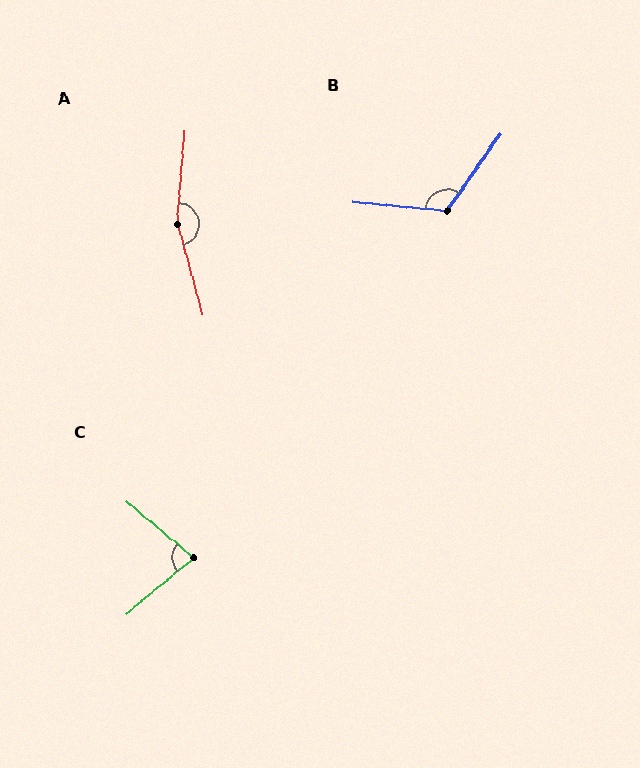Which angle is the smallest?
C, at approximately 80 degrees.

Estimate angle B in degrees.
Approximately 119 degrees.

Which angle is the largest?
A, at approximately 159 degrees.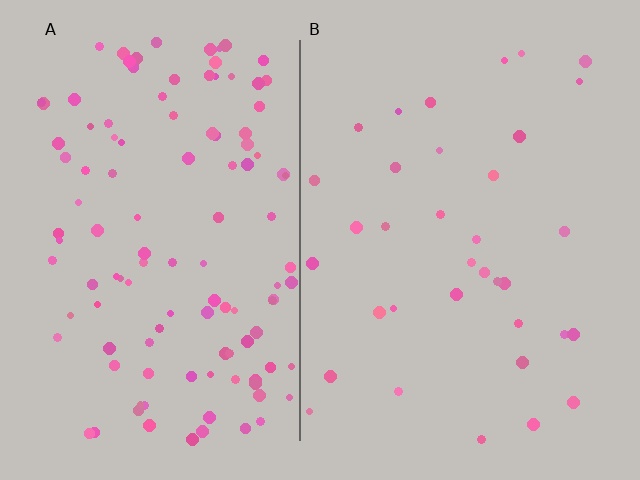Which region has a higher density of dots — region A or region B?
A (the left).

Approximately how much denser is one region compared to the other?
Approximately 3.3× — region A over region B.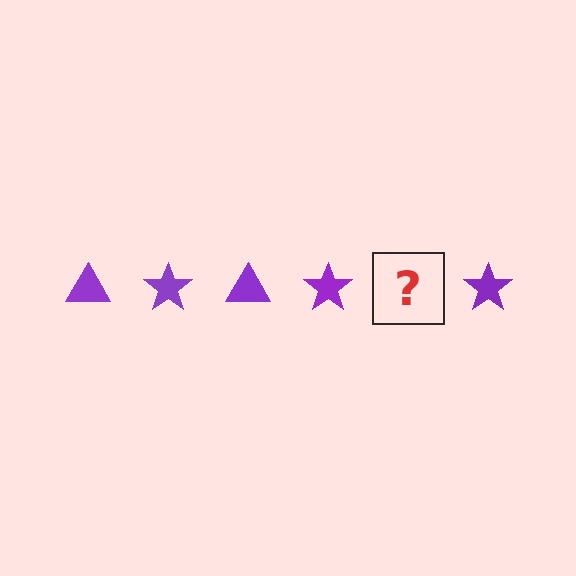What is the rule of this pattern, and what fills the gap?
The rule is that the pattern cycles through triangle, star shapes in purple. The gap should be filled with a purple triangle.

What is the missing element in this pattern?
The missing element is a purple triangle.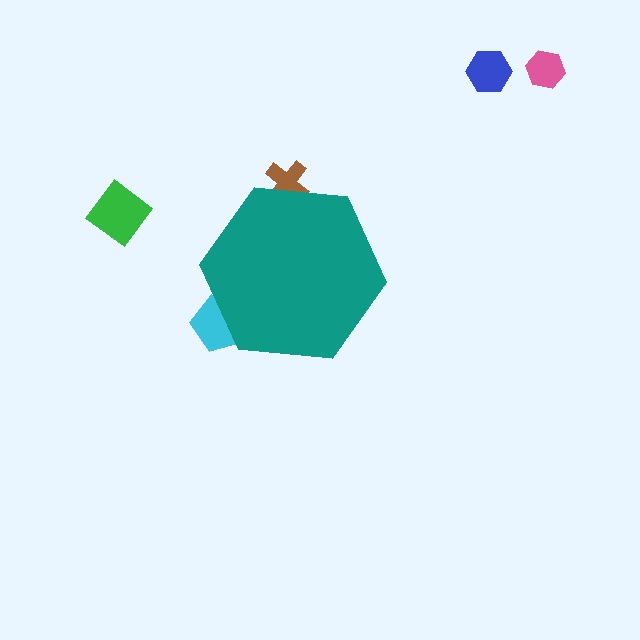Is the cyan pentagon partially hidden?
Yes, the cyan pentagon is partially hidden behind the teal hexagon.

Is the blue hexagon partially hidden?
No, the blue hexagon is fully visible.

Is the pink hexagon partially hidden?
No, the pink hexagon is fully visible.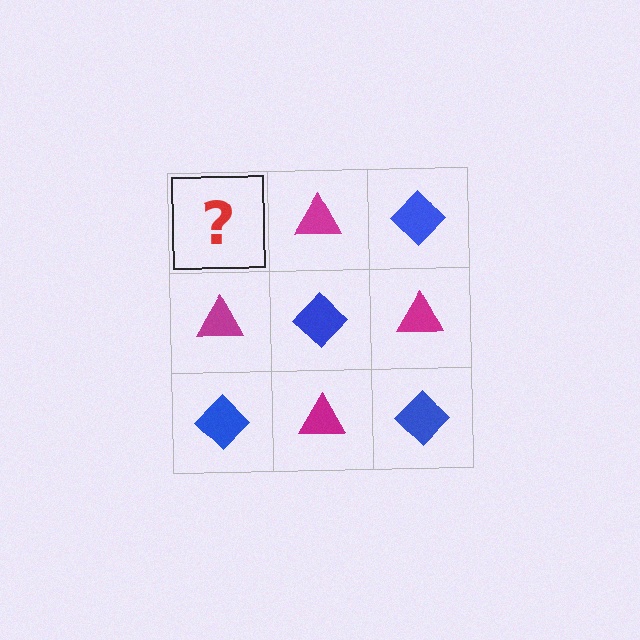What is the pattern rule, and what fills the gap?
The rule is that it alternates blue diamond and magenta triangle in a checkerboard pattern. The gap should be filled with a blue diamond.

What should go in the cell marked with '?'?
The missing cell should contain a blue diamond.